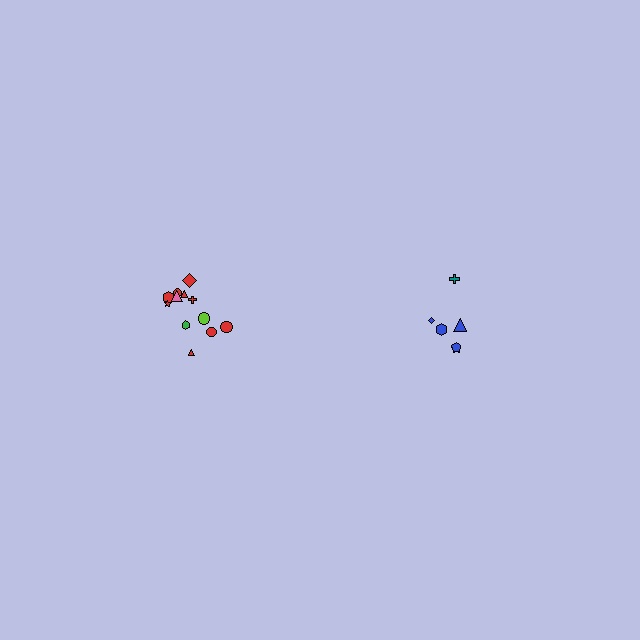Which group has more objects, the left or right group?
The left group.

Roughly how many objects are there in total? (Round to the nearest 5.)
Roughly 20 objects in total.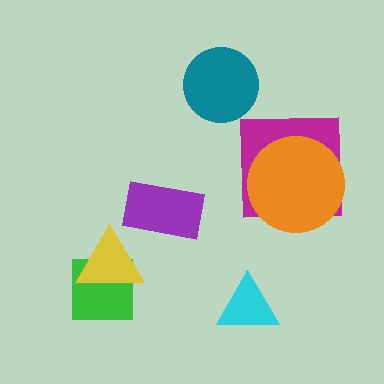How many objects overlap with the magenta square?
1 object overlaps with the magenta square.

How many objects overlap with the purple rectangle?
0 objects overlap with the purple rectangle.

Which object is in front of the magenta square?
The orange circle is in front of the magenta square.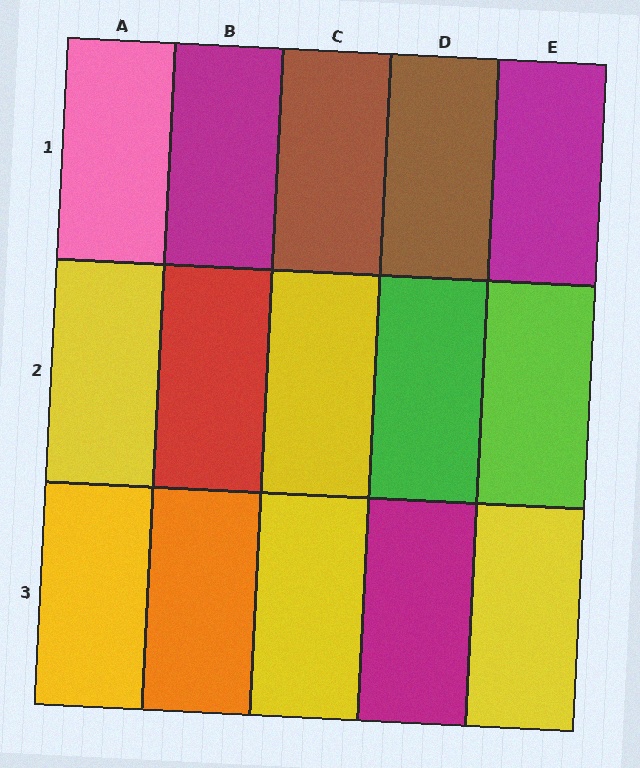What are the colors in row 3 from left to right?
Yellow, orange, yellow, magenta, yellow.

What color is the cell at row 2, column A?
Yellow.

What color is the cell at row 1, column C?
Brown.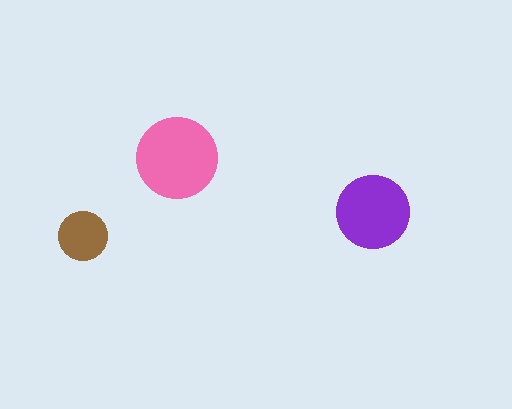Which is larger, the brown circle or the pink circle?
The pink one.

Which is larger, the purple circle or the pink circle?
The pink one.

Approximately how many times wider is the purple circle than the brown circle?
About 1.5 times wider.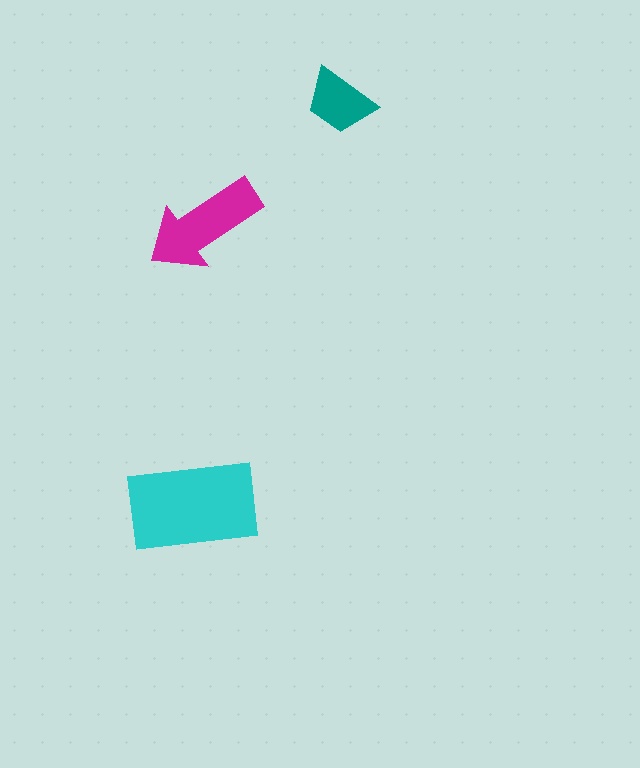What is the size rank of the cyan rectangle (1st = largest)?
1st.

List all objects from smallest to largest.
The teal trapezoid, the magenta arrow, the cyan rectangle.